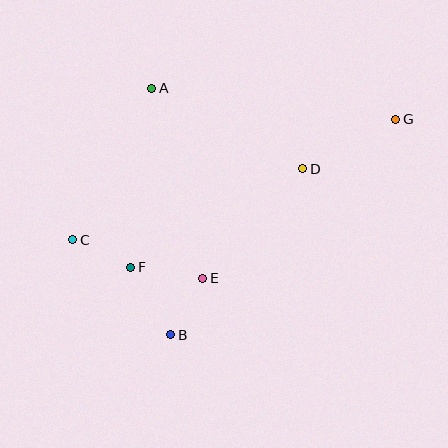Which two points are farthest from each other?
Points C and G are farthest from each other.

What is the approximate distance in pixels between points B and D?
The distance between B and D is approximately 212 pixels.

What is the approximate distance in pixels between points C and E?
The distance between C and E is approximately 136 pixels.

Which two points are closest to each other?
Points C and F are closest to each other.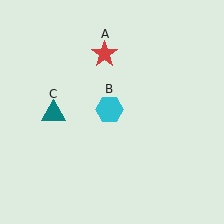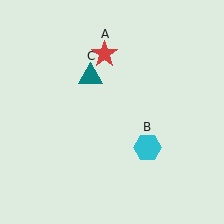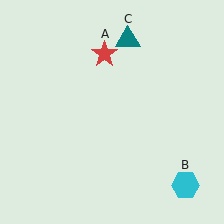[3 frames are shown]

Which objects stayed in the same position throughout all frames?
Red star (object A) remained stationary.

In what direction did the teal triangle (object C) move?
The teal triangle (object C) moved up and to the right.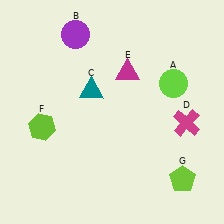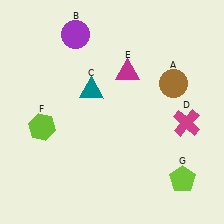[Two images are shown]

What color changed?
The circle (A) changed from lime in Image 1 to brown in Image 2.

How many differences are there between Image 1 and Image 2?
There is 1 difference between the two images.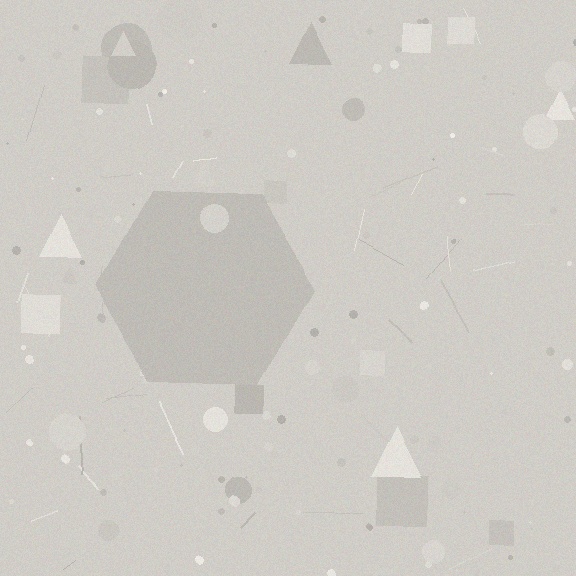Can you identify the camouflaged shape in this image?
The camouflaged shape is a hexagon.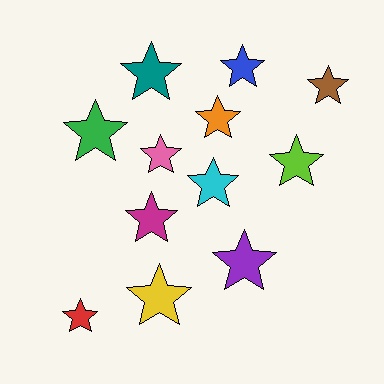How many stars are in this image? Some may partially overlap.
There are 12 stars.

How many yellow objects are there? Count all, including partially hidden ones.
There is 1 yellow object.